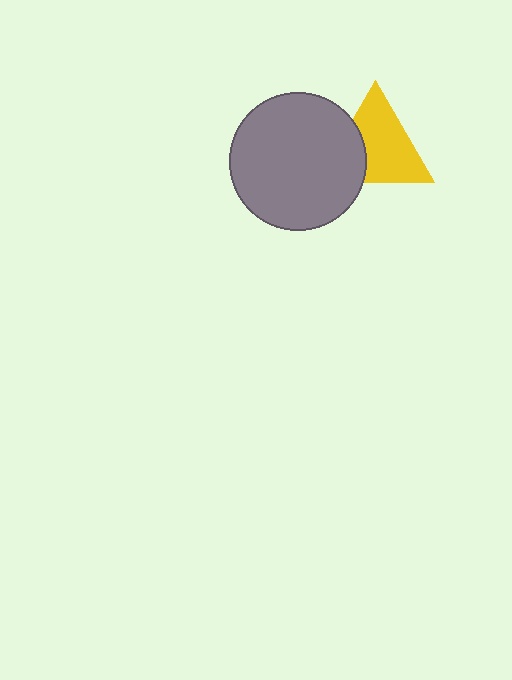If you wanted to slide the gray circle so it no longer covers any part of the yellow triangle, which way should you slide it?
Slide it left — that is the most direct way to separate the two shapes.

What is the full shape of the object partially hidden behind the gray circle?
The partially hidden object is a yellow triangle.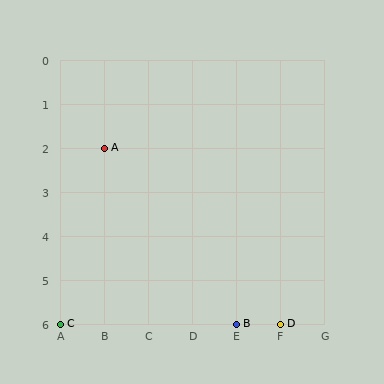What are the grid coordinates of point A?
Point A is at grid coordinates (B, 2).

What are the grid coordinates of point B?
Point B is at grid coordinates (E, 6).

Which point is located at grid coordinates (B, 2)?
Point A is at (B, 2).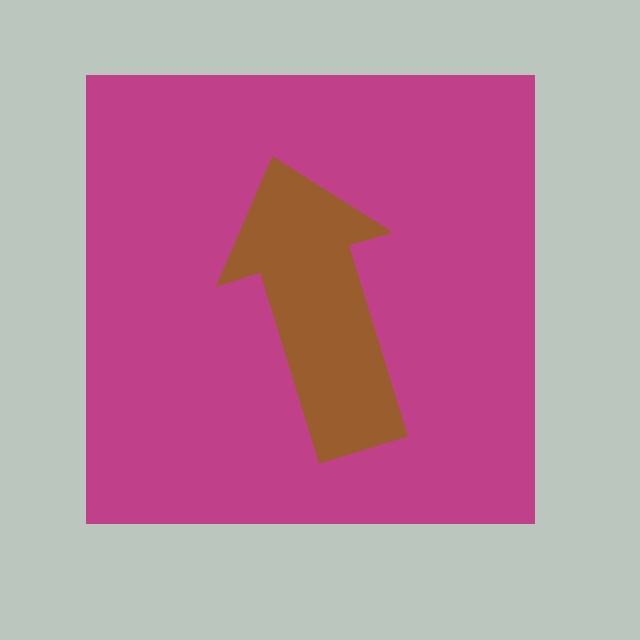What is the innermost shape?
The brown arrow.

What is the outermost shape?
The magenta square.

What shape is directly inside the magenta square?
The brown arrow.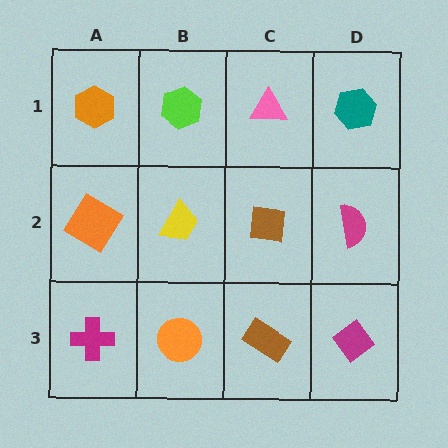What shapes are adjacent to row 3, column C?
A brown square (row 2, column C), an orange circle (row 3, column B), a magenta diamond (row 3, column D).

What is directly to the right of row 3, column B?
A brown rectangle.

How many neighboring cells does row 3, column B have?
3.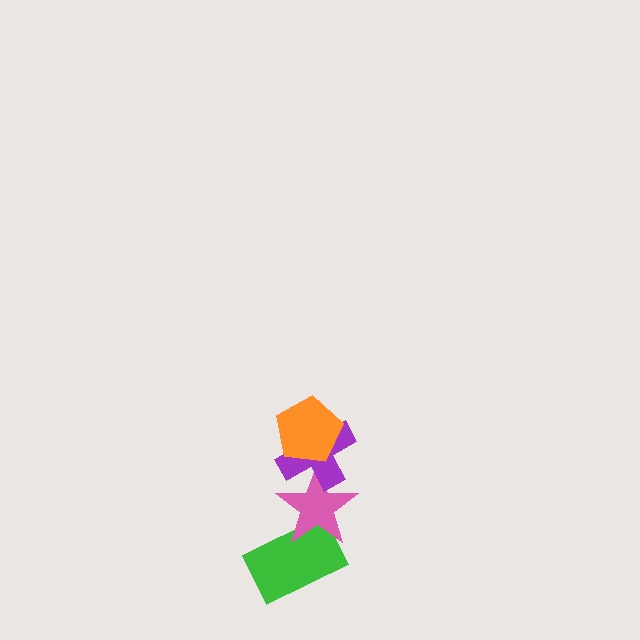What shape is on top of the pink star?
The purple cross is on top of the pink star.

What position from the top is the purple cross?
The purple cross is 2nd from the top.